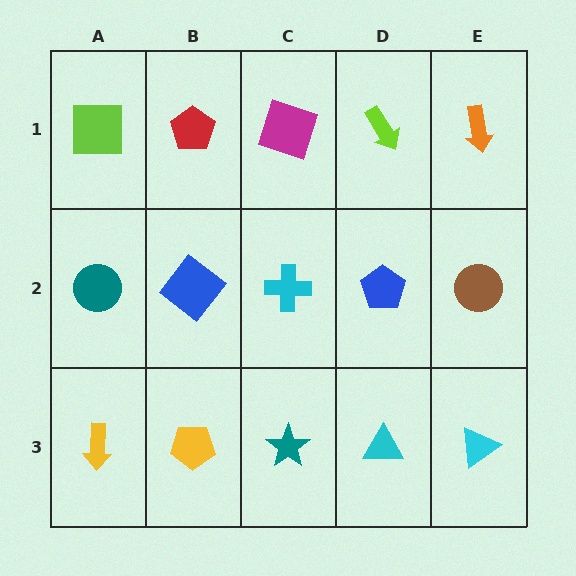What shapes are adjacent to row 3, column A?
A teal circle (row 2, column A), a yellow pentagon (row 3, column B).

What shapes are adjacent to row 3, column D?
A blue pentagon (row 2, column D), a teal star (row 3, column C), a cyan triangle (row 3, column E).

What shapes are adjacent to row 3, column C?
A cyan cross (row 2, column C), a yellow pentagon (row 3, column B), a cyan triangle (row 3, column D).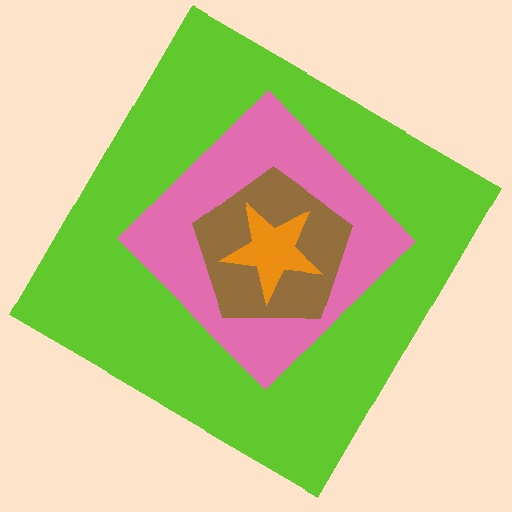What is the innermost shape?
The orange star.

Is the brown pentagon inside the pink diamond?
Yes.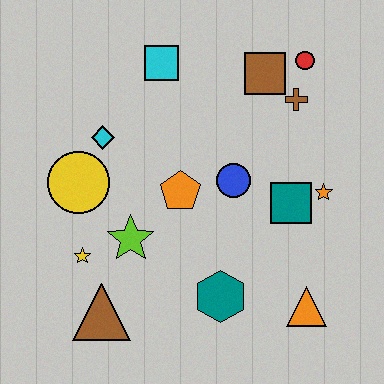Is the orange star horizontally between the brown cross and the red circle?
No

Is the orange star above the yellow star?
Yes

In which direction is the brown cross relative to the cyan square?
The brown cross is to the right of the cyan square.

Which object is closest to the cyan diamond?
The yellow circle is closest to the cyan diamond.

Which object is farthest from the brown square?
The brown triangle is farthest from the brown square.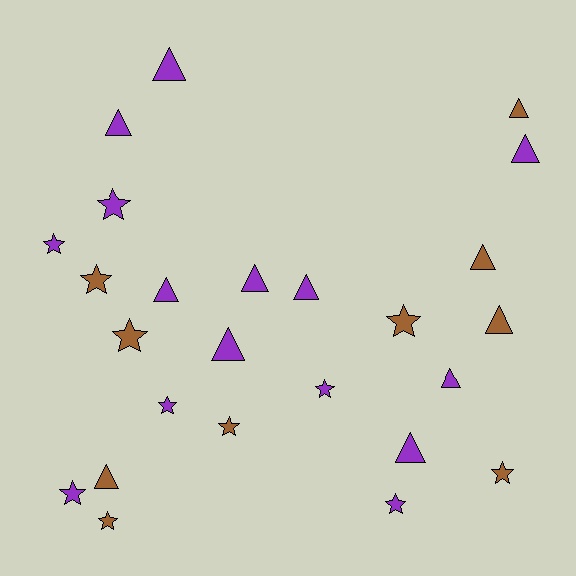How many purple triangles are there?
There are 9 purple triangles.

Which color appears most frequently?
Purple, with 15 objects.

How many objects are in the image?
There are 25 objects.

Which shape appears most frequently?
Triangle, with 13 objects.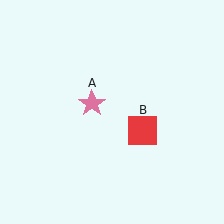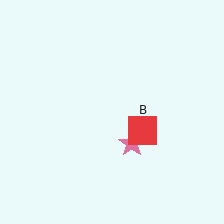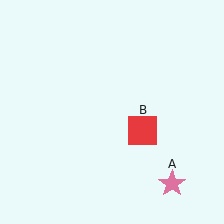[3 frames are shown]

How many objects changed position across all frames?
1 object changed position: pink star (object A).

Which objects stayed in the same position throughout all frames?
Red square (object B) remained stationary.